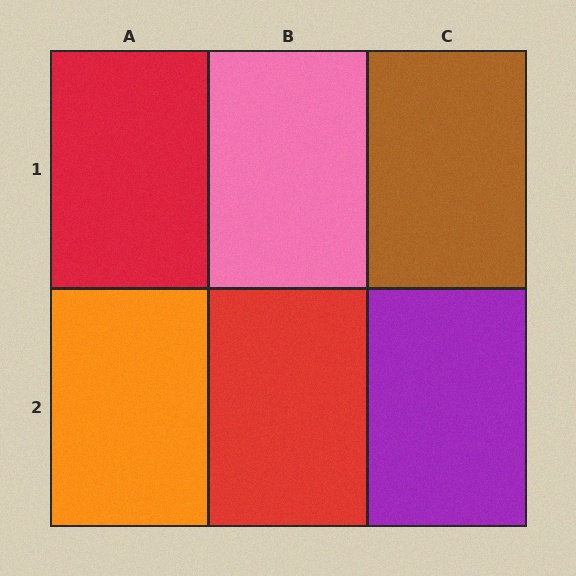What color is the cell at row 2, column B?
Red.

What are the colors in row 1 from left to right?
Red, pink, brown.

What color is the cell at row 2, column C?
Purple.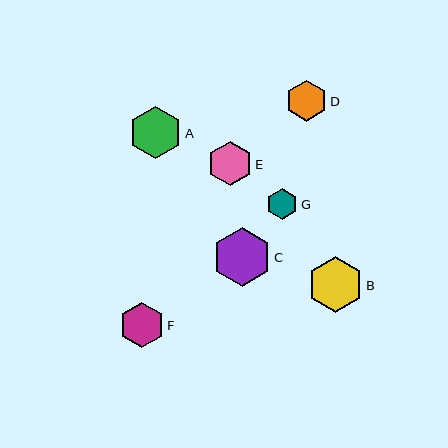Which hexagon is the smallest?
Hexagon G is the smallest with a size of approximately 31 pixels.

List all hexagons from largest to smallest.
From largest to smallest: C, B, A, F, E, D, G.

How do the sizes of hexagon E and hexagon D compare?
Hexagon E and hexagon D are approximately the same size.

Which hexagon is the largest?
Hexagon C is the largest with a size of approximately 59 pixels.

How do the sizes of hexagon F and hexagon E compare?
Hexagon F and hexagon E are approximately the same size.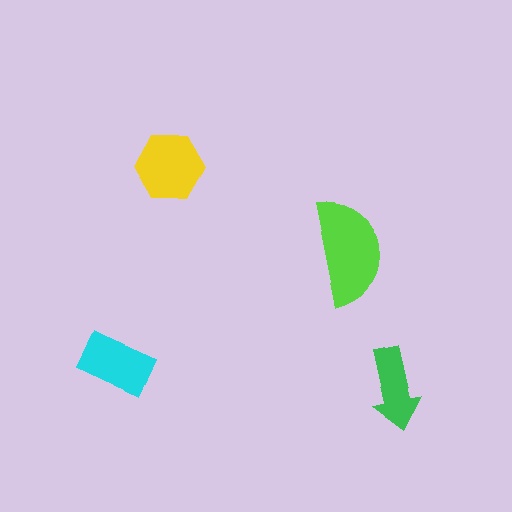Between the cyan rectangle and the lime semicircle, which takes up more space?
The lime semicircle.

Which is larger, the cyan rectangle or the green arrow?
The cyan rectangle.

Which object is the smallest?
The green arrow.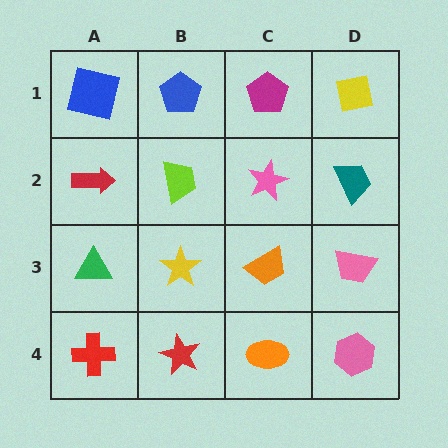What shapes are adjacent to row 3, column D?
A teal trapezoid (row 2, column D), a pink hexagon (row 4, column D), an orange trapezoid (row 3, column C).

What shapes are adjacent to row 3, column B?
A lime trapezoid (row 2, column B), a red star (row 4, column B), a green triangle (row 3, column A), an orange trapezoid (row 3, column C).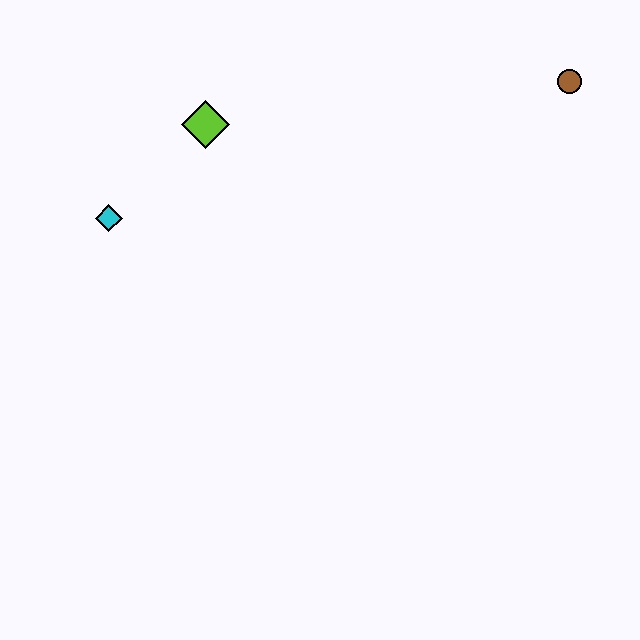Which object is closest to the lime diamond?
The cyan diamond is closest to the lime diamond.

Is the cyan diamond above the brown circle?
No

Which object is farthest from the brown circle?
The cyan diamond is farthest from the brown circle.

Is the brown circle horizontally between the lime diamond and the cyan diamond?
No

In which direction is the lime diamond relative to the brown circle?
The lime diamond is to the left of the brown circle.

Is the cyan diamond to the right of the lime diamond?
No